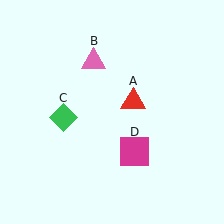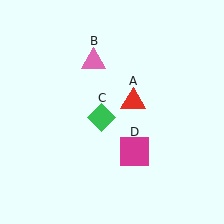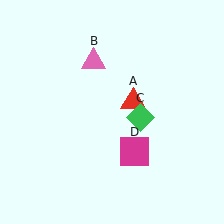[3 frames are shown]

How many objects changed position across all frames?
1 object changed position: green diamond (object C).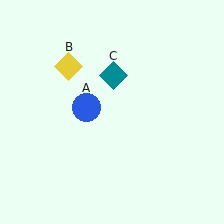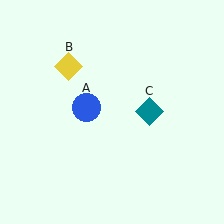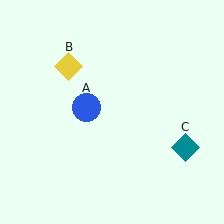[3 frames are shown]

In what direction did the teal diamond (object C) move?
The teal diamond (object C) moved down and to the right.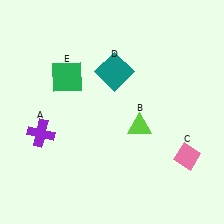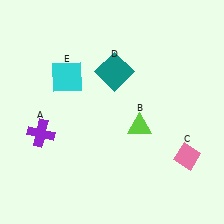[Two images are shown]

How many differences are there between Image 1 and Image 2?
There is 1 difference between the two images.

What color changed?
The square (E) changed from green in Image 1 to cyan in Image 2.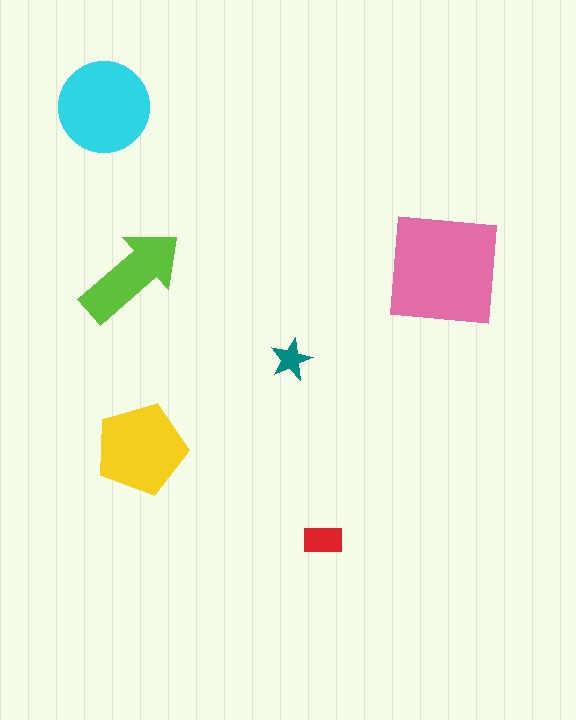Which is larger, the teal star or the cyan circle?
The cyan circle.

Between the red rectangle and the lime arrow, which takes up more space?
The lime arrow.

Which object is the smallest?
The teal star.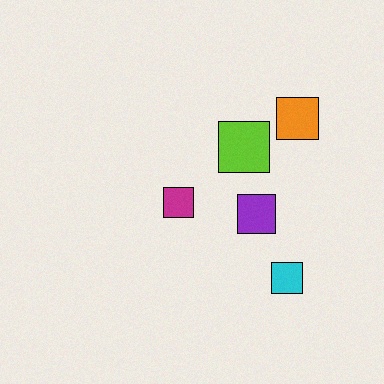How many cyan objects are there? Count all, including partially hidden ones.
There is 1 cyan object.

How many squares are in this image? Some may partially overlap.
There are 5 squares.